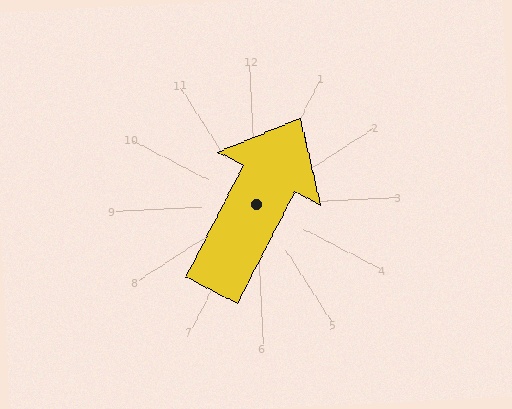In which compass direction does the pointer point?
Northeast.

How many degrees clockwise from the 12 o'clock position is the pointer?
Approximately 30 degrees.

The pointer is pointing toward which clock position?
Roughly 1 o'clock.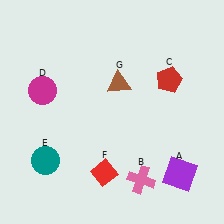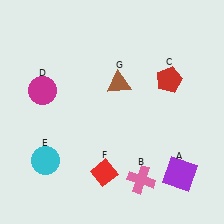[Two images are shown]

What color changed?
The circle (E) changed from teal in Image 1 to cyan in Image 2.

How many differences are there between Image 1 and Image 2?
There is 1 difference between the two images.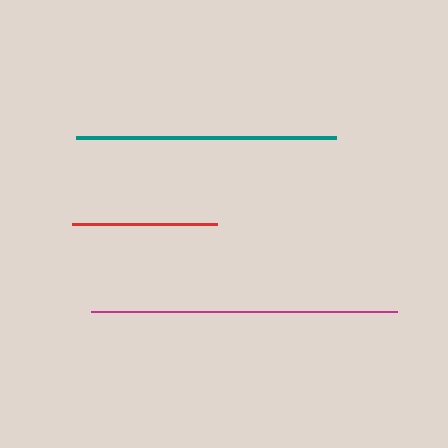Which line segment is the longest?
The magenta line is the longest at approximately 306 pixels.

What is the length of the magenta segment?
The magenta segment is approximately 306 pixels long.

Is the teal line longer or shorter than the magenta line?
The magenta line is longer than the teal line.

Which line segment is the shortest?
The red line is the shortest at approximately 146 pixels.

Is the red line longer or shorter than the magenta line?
The magenta line is longer than the red line.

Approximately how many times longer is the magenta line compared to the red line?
The magenta line is approximately 2.1 times the length of the red line.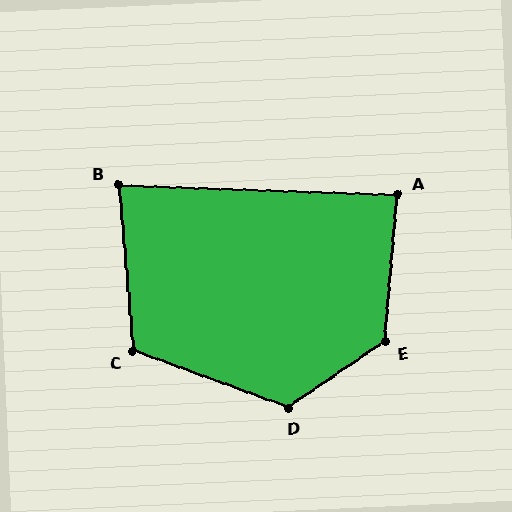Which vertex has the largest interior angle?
E, at approximately 129 degrees.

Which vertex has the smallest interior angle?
B, at approximately 83 degrees.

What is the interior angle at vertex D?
Approximately 126 degrees (obtuse).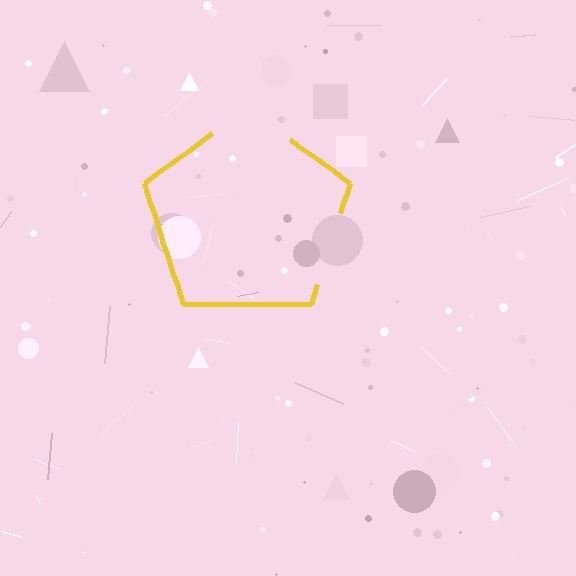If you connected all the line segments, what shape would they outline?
They would outline a pentagon.